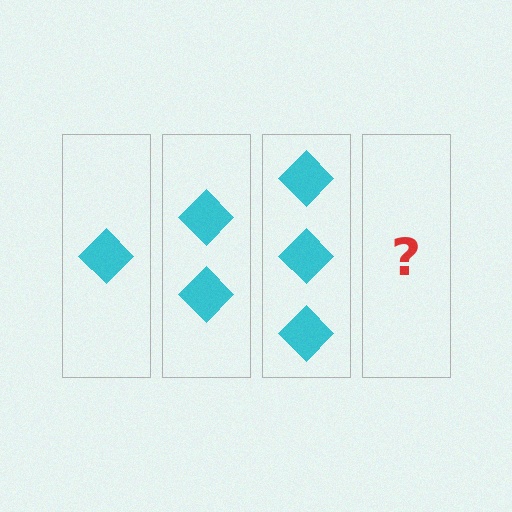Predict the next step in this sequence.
The next step is 4 diamonds.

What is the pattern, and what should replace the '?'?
The pattern is that each step adds one more diamond. The '?' should be 4 diamonds.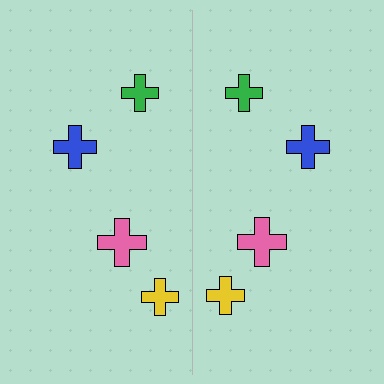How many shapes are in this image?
There are 8 shapes in this image.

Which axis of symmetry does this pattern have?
The pattern has a vertical axis of symmetry running through the center of the image.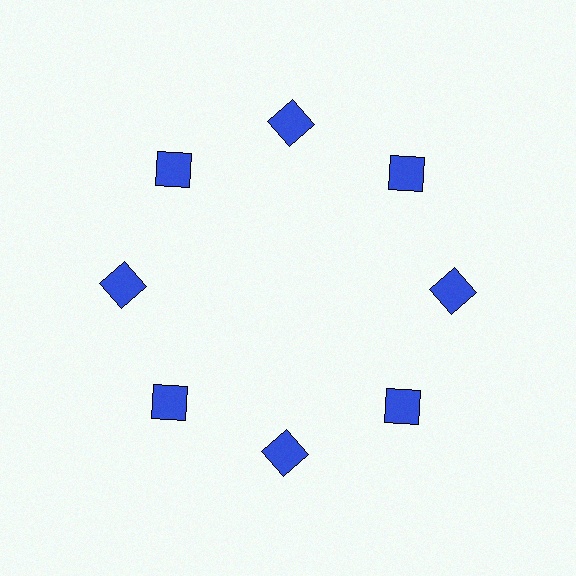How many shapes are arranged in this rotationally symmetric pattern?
There are 8 shapes, arranged in 8 groups of 1.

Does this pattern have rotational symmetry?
Yes, this pattern has 8-fold rotational symmetry. It looks the same after rotating 45 degrees around the center.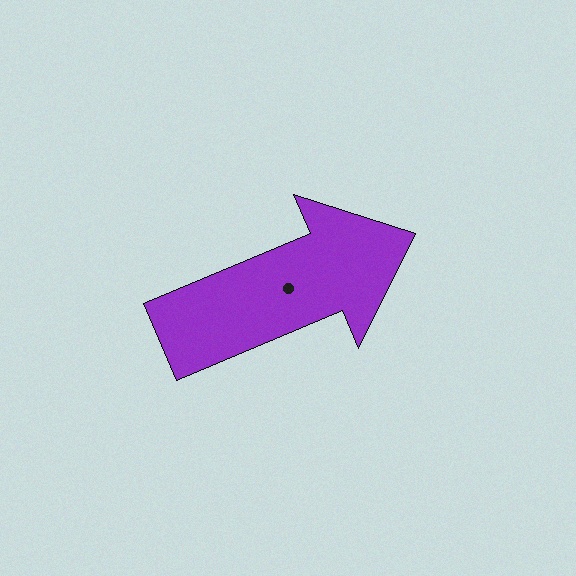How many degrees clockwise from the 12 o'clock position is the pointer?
Approximately 67 degrees.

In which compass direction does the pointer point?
Northeast.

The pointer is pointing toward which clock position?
Roughly 2 o'clock.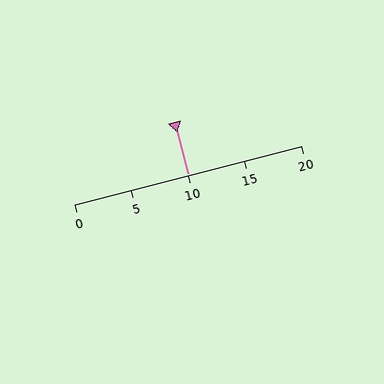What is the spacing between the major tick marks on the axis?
The major ticks are spaced 5 apart.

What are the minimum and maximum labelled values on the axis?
The axis runs from 0 to 20.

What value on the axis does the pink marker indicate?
The marker indicates approximately 10.